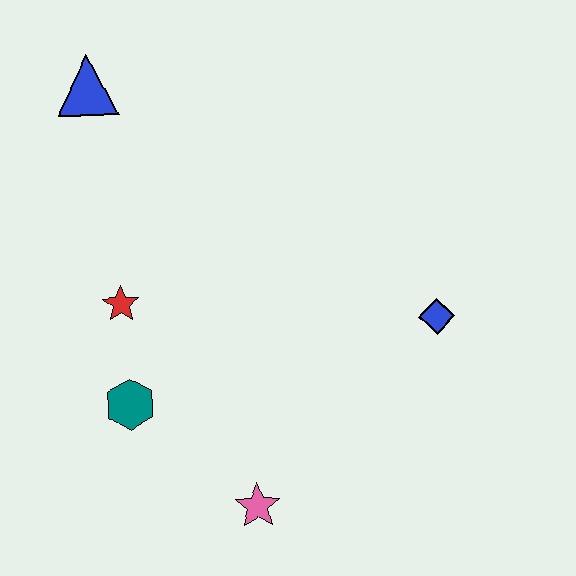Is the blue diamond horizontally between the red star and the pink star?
No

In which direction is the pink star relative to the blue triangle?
The pink star is below the blue triangle.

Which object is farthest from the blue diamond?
The blue triangle is farthest from the blue diamond.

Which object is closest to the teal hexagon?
The red star is closest to the teal hexagon.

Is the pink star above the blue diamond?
No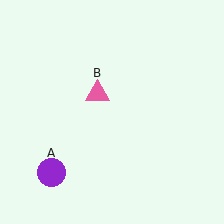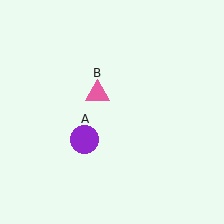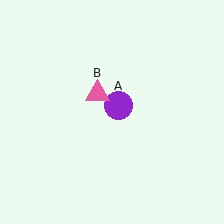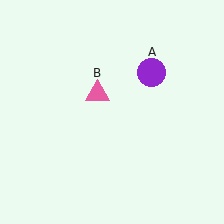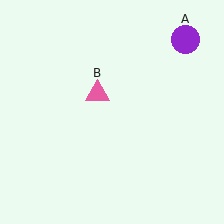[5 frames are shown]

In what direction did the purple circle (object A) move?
The purple circle (object A) moved up and to the right.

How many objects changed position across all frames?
1 object changed position: purple circle (object A).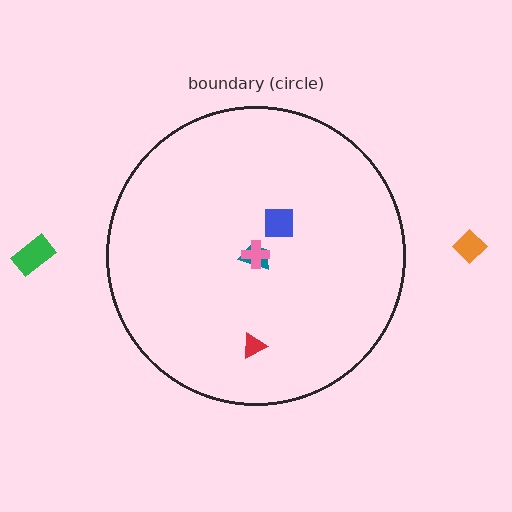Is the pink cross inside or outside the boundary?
Inside.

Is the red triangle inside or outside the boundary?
Inside.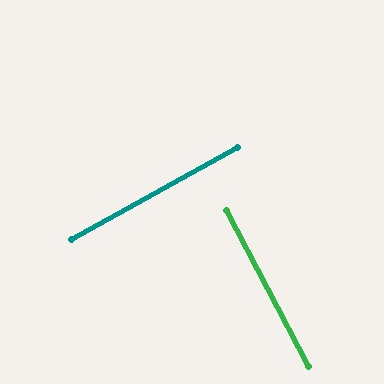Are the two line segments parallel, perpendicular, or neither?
Perpendicular — they meet at approximately 88°.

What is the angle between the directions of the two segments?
Approximately 88 degrees.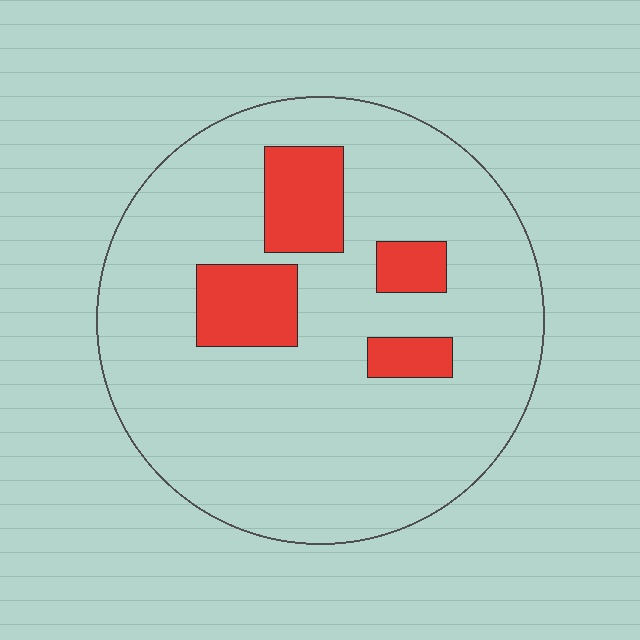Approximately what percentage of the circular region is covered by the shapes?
Approximately 15%.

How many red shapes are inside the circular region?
4.